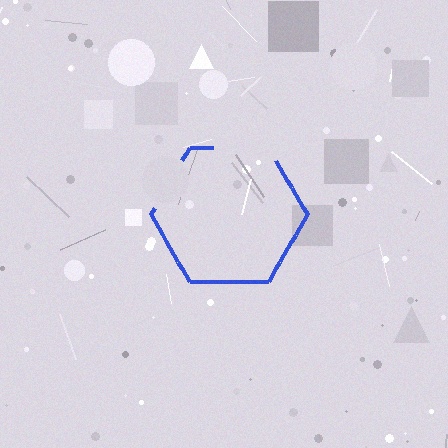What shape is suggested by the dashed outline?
The dashed outline suggests a hexagon.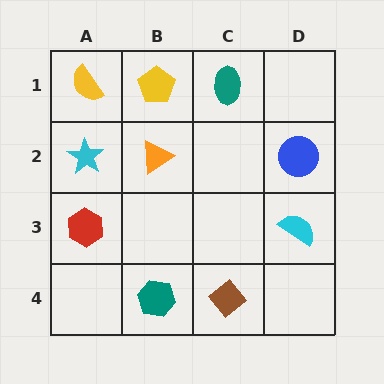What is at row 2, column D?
A blue circle.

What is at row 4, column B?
A teal hexagon.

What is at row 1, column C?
A teal ellipse.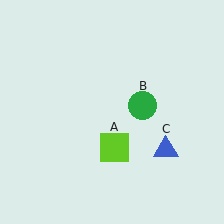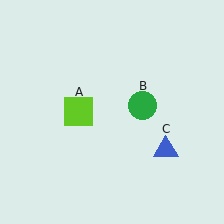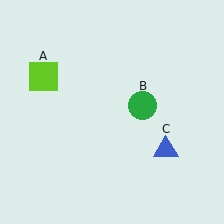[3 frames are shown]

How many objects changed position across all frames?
1 object changed position: lime square (object A).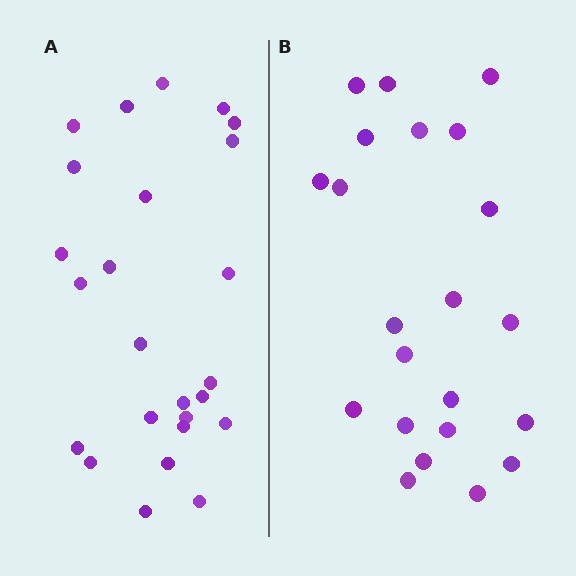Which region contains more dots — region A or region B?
Region A (the left region) has more dots.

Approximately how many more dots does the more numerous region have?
Region A has just a few more — roughly 2 or 3 more dots than region B.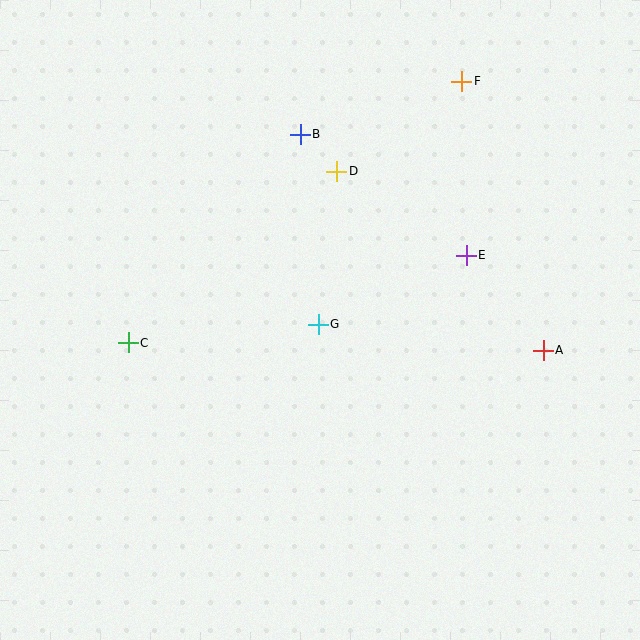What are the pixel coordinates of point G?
Point G is at (318, 324).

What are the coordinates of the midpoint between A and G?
The midpoint between A and G is at (431, 337).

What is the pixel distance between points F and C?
The distance between F and C is 424 pixels.